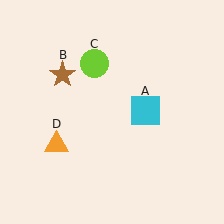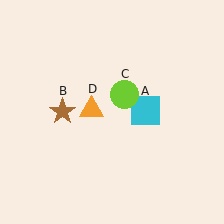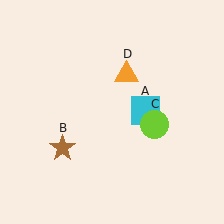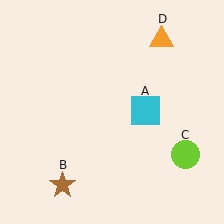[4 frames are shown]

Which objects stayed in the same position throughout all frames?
Cyan square (object A) remained stationary.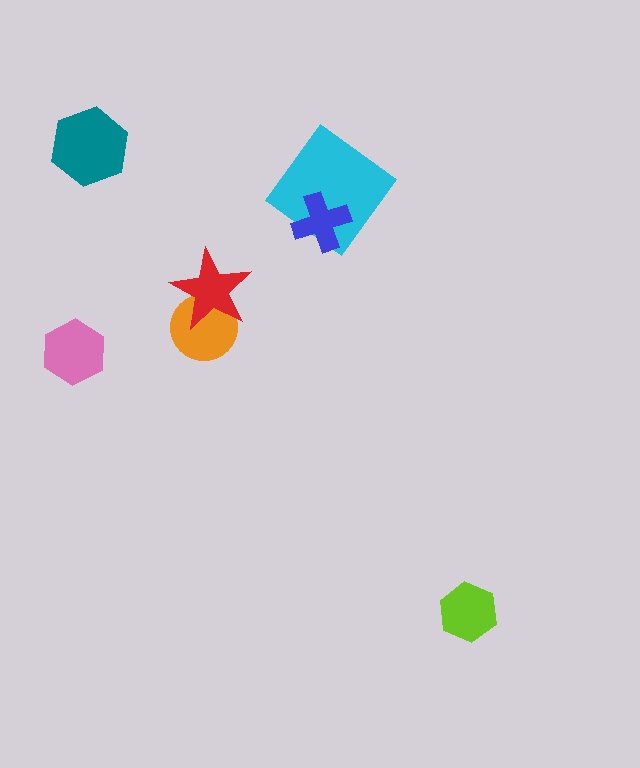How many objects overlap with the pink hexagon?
0 objects overlap with the pink hexagon.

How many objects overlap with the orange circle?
1 object overlaps with the orange circle.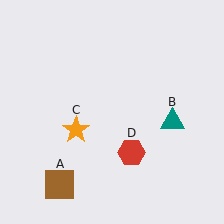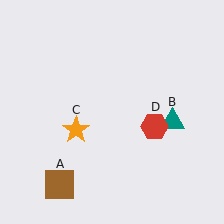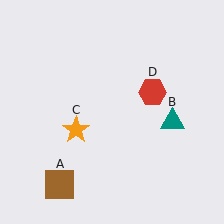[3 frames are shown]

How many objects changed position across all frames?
1 object changed position: red hexagon (object D).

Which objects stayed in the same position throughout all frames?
Brown square (object A) and teal triangle (object B) and orange star (object C) remained stationary.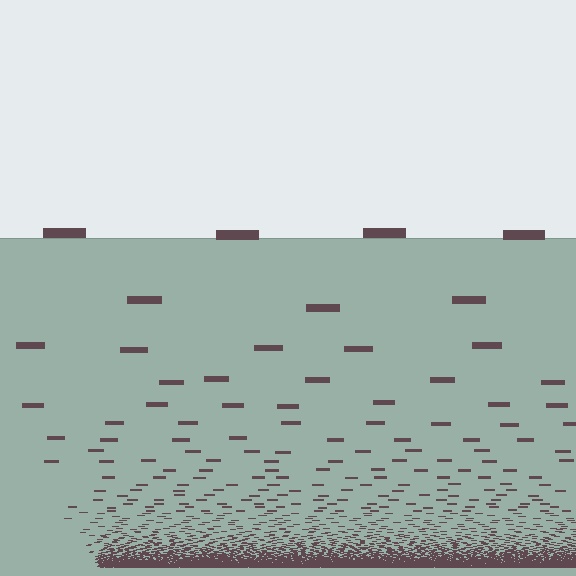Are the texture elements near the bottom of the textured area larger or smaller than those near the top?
Smaller. The gradient is inverted — elements near the bottom are smaller and denser.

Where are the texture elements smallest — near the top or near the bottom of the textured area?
Near the bottom.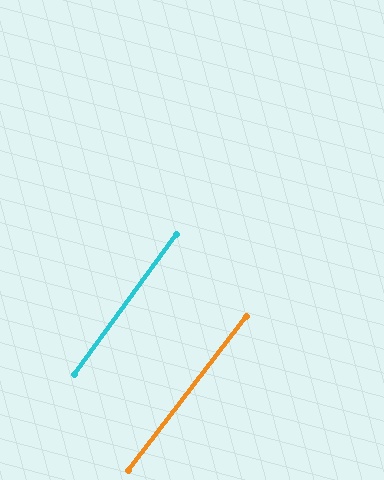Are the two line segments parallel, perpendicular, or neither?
Parallel — their directions differ by only 1.4°.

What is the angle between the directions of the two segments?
Approximately 1 degree.